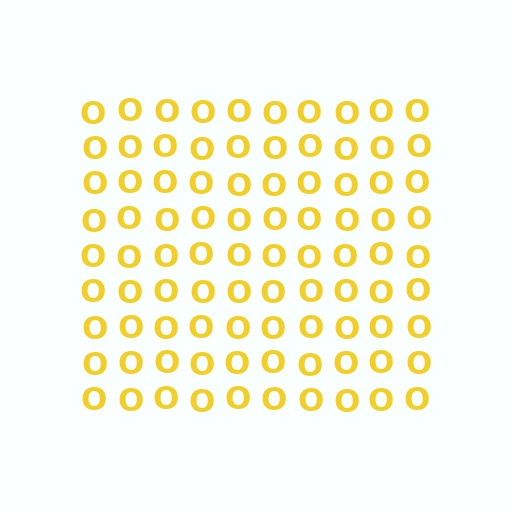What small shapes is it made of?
It is made of small letter O's.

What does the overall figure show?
The overall figure shows a square.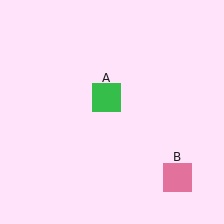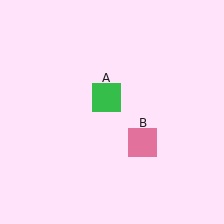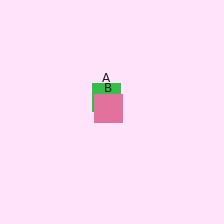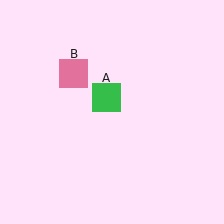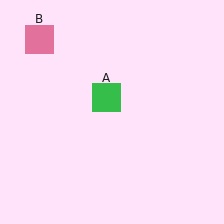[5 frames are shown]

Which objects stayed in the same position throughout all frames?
Green square (object A) remained stationary.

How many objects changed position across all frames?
1 object changed position: pink square (object B).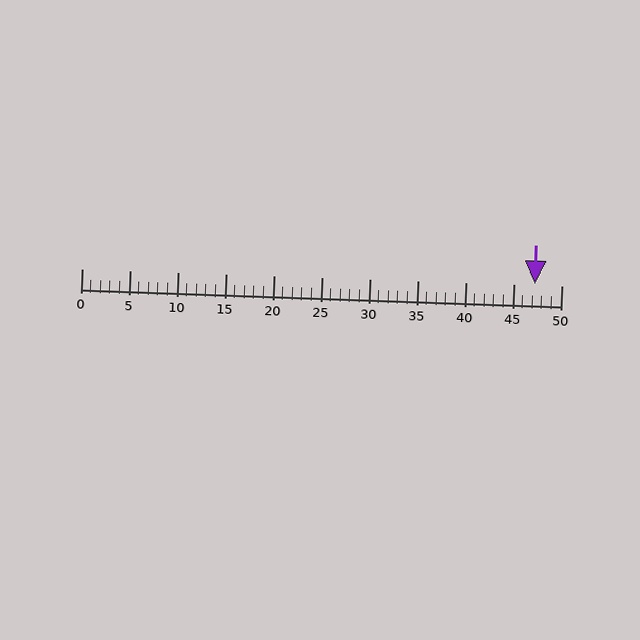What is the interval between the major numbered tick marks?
The major tick marks are spaced 5 units apart.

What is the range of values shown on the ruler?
The ruler shows values from 0 to 50.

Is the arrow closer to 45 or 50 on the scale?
The arrow is closer to 45.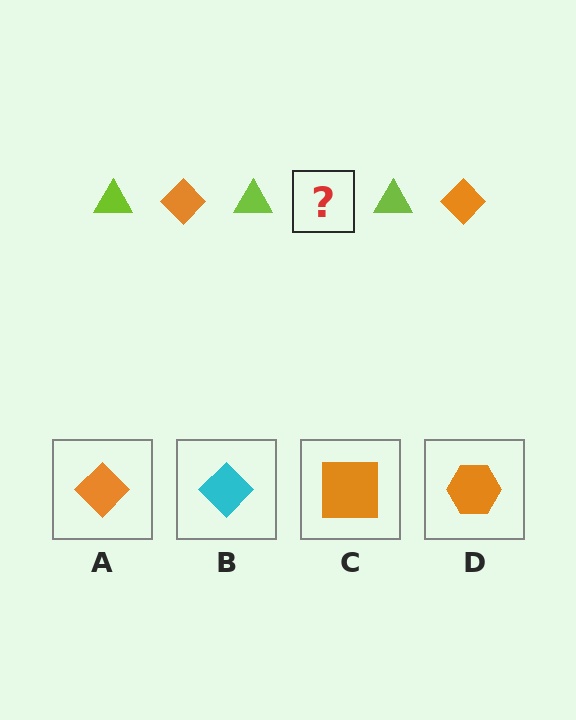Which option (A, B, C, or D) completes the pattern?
A.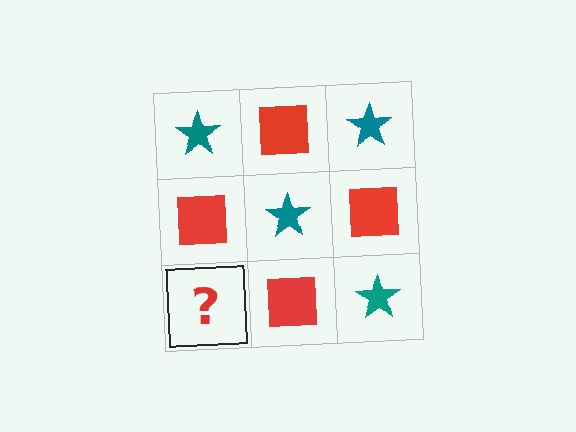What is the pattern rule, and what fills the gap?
The rule is that it alternates teal star and red square in a checkerboard pattern. The gap should be filled with a teal star.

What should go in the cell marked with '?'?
The missing cell should contain a teal star.